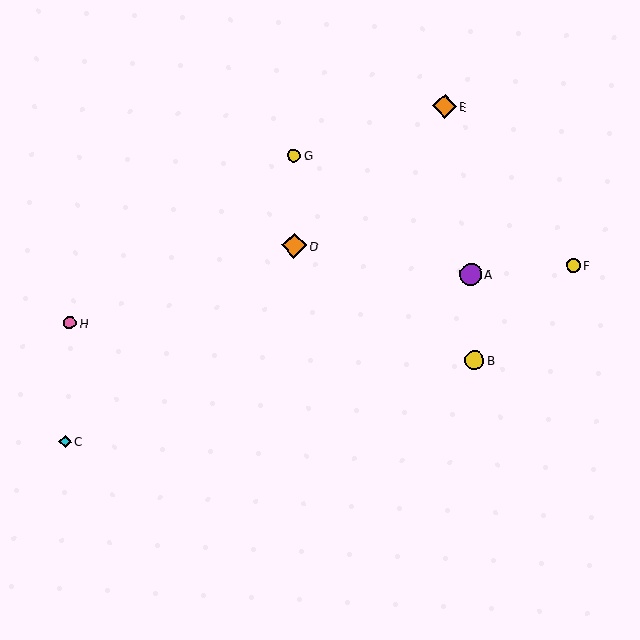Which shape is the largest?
The orange diamond (labeled D) is the largest.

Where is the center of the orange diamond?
The center of the orange diamond is at (294, 246).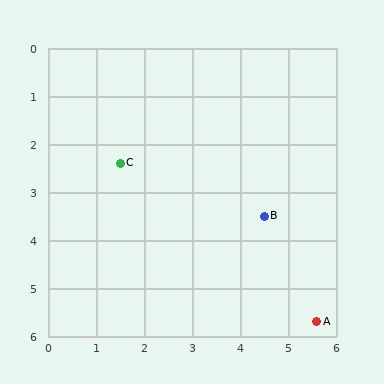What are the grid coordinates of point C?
Point C is at approximately (1.5, 2.4).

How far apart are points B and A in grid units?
Points B and A are about 2.5 grid units apart.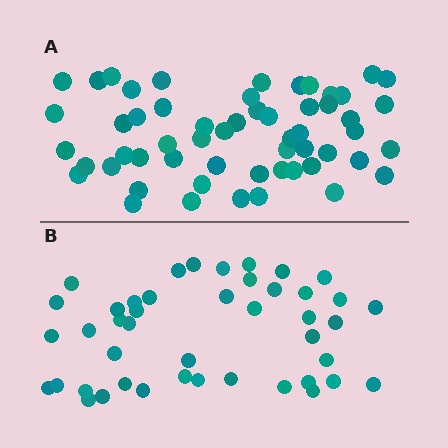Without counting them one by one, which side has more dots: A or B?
Region A (the top region) has more dots.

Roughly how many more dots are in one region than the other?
Region A has roughly 12 or so more dots than region B.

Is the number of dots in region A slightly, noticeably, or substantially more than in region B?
Region A has noticeably more, but not dramatically so. The ratio is roughly 1.3 to 1.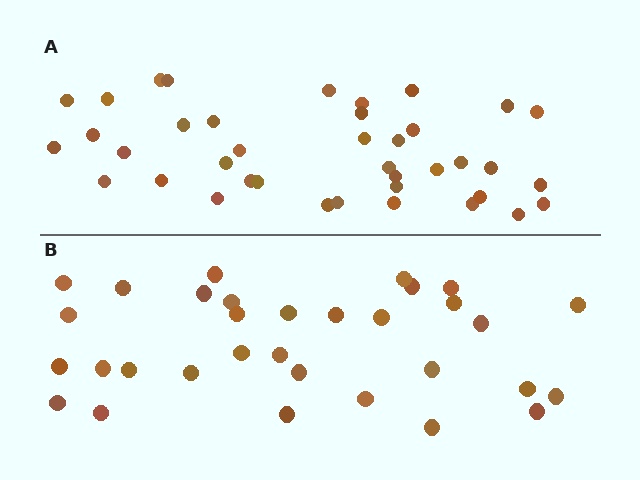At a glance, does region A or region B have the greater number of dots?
Region A (the top region) has more dots.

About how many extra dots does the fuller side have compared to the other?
Region A has roughly 8 or so more dots than region B.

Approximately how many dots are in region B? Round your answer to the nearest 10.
About 30 dots. (The exact count is 32, which rounds to 30.)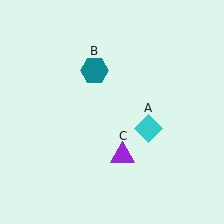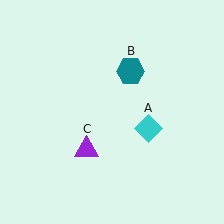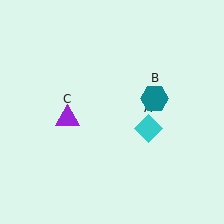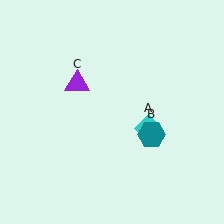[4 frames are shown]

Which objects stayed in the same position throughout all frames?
Cyan diamond (object A) remained stationary.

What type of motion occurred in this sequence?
The teal hexagon (object B), purple triangle (object C) rotated clockwise around the center of the scene.